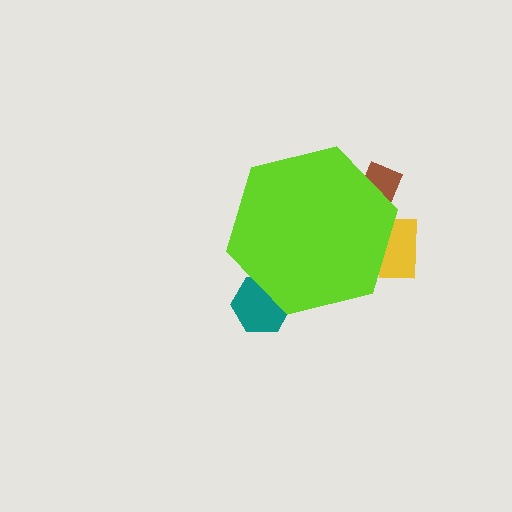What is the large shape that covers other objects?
A lime hexagon.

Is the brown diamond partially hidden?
Yes, the brown diamond is partially hidden behind the lime hexagon.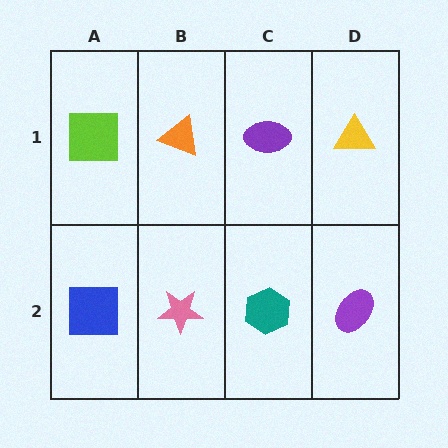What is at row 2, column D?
A purple ellipse.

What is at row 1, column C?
A purple ellipse.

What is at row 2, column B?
A pink star.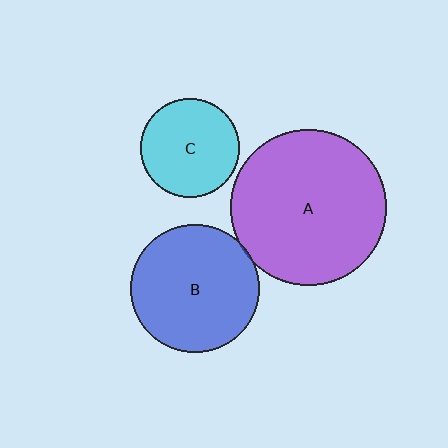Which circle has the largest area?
Circle A (purple).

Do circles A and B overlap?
Yes.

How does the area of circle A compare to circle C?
Approximately 2.4 times.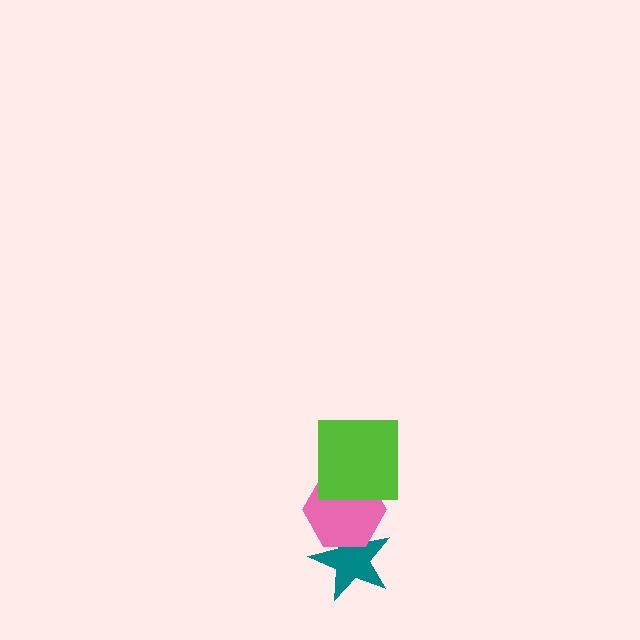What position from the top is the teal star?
The teal star is 3rd from the top.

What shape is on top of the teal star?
The pink hexagon is on top of the teal star.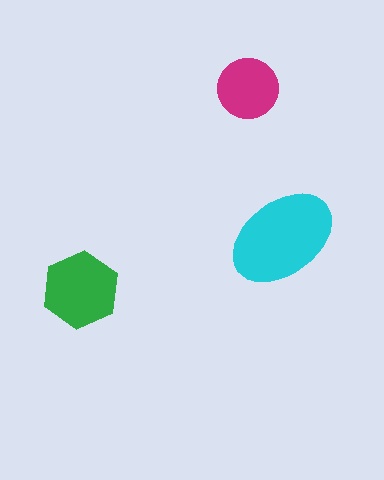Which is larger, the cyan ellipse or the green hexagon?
The cyan ellipse.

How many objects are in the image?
There are 3 objects in the image.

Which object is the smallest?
The magenta circle.